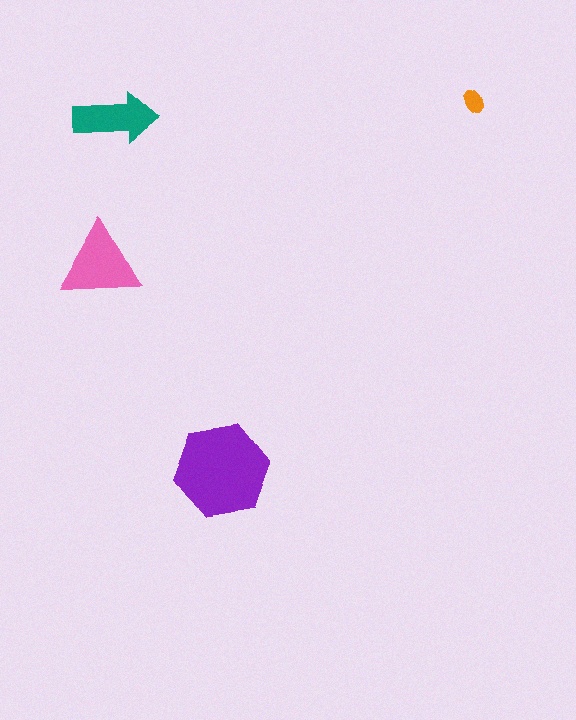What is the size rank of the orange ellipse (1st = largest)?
4th.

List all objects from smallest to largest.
The orange ellipse, the teal arrow, the pink triangle, the purple hexagon.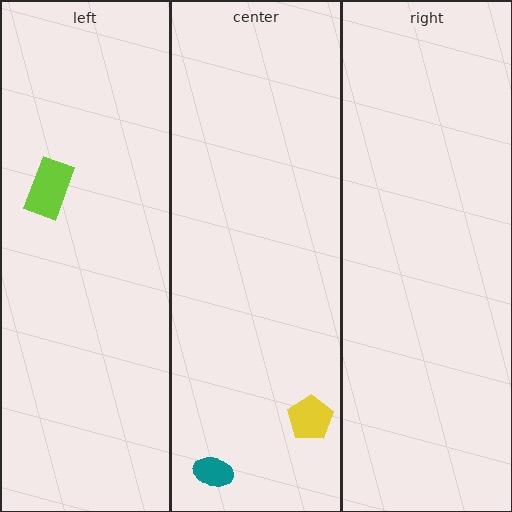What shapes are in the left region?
The lime rectangle.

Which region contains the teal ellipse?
The center region.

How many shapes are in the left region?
1.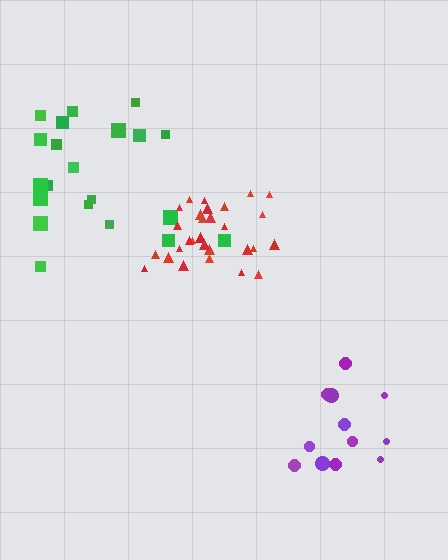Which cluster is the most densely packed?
Red.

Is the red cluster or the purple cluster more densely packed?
Red.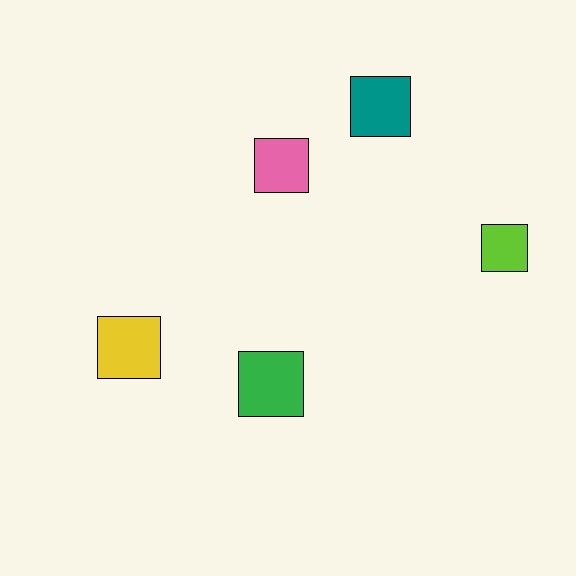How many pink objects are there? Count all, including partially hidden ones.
There is 1 pink object.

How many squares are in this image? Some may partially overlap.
There are 5 squares.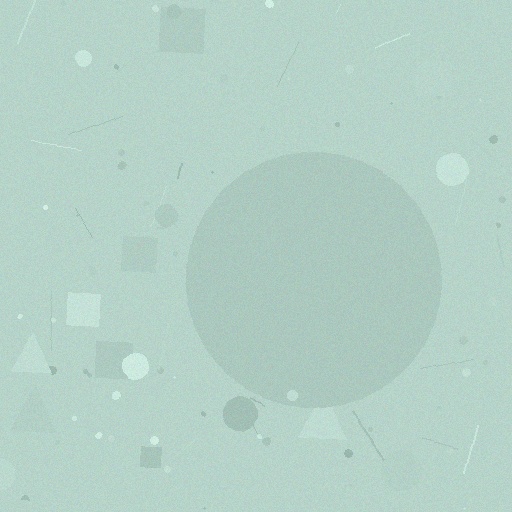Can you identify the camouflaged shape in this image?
The camouflaged shape is a circle.